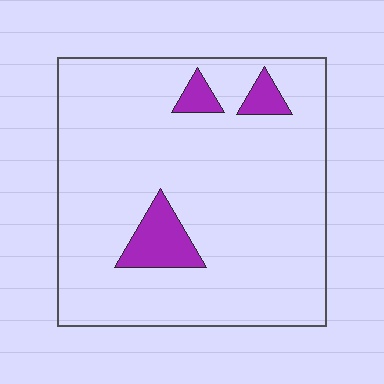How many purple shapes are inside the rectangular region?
3.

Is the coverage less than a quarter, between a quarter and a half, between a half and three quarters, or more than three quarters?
Less than a quarter.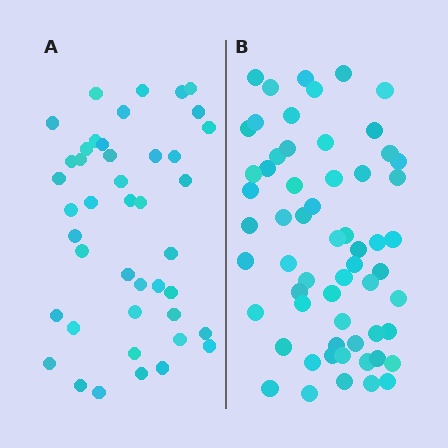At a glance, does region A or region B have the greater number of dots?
Region B (the right region) has more dots.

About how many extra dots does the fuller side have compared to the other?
Region B has approximately 15 more dots than region A.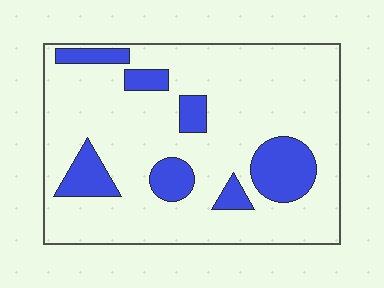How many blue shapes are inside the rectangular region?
7.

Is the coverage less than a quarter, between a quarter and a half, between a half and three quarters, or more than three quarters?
Less than a quarter.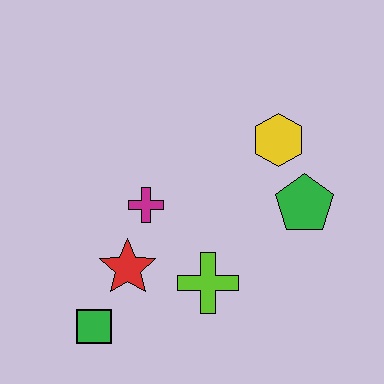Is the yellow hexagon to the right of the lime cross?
Yes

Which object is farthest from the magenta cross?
The green pentagon is farthest from the magenta cross.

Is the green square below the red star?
Yes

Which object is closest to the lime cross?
The red star is closest to the lime cross.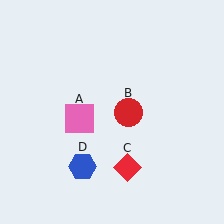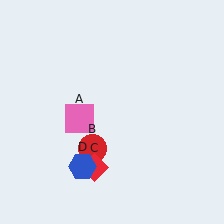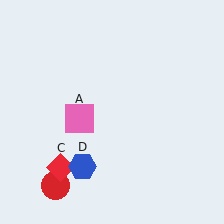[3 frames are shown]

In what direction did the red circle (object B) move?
The red circle (object B) moved down and to the left.